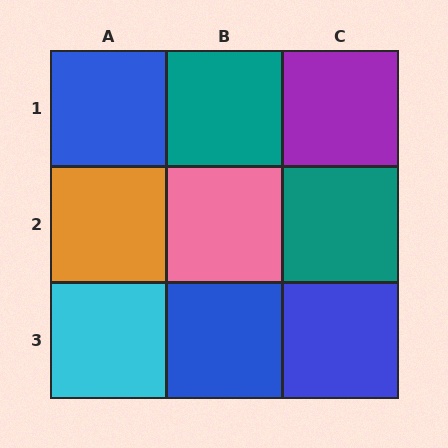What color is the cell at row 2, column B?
Pink.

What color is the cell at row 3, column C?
Blue.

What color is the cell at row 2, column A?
Orange.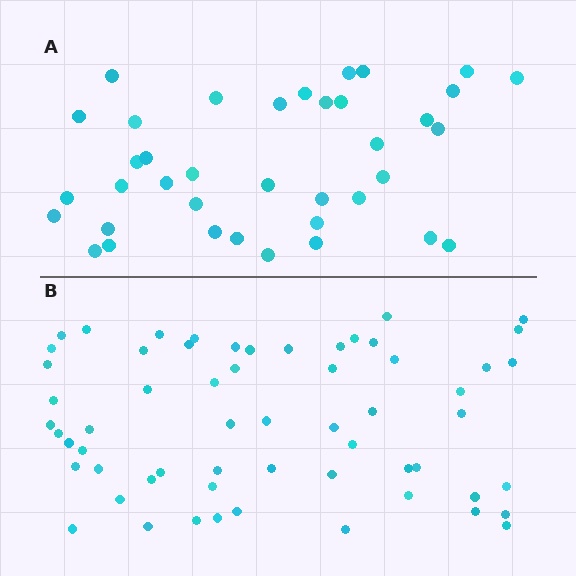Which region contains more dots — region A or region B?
Region B (the bottom region) has more dots.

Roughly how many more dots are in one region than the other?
Region B has approximately 20 more dots than region A.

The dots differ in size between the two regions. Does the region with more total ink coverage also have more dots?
No. Region A has more total ink coverage because its dots are larger, but region B actually contains more individual dots. Total area can be misleading — the number of items is what matters here.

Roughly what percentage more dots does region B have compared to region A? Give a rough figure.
About 60% more.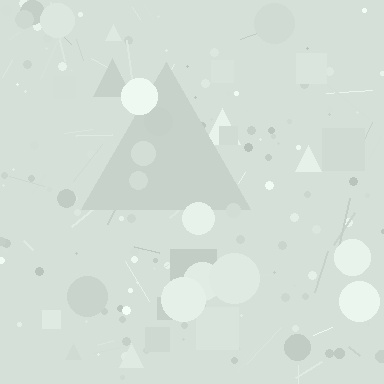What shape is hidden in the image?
A triangle is hidden in the image.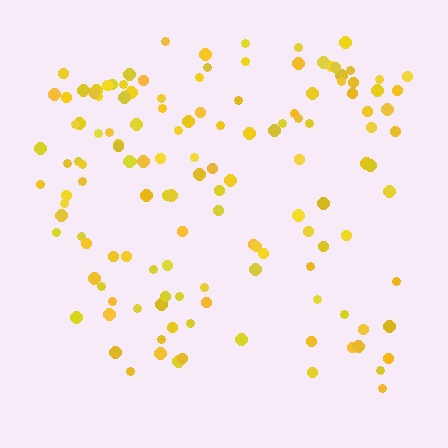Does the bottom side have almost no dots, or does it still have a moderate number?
Still a moderate number, just noticeably fewer than the top.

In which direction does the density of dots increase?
From bottom to top, with the top side densest.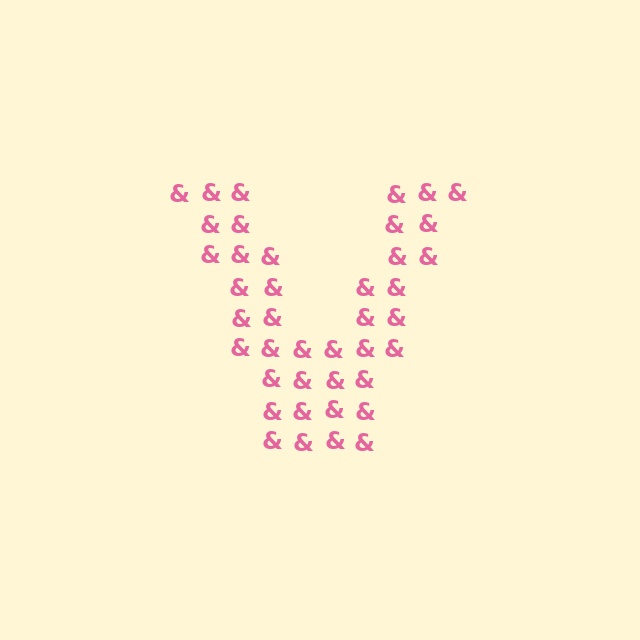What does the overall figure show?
The overall figure shows the letter V.